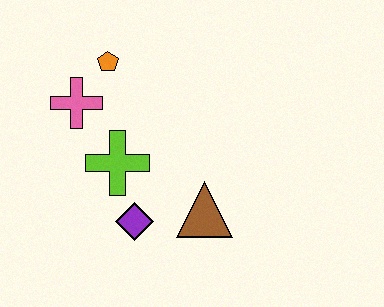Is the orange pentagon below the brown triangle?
No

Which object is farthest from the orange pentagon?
The brown triangle is farthest from the orange pentagon.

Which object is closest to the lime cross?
The purple diamond is closest to the lime cross.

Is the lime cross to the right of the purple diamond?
No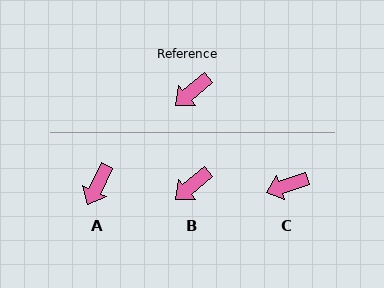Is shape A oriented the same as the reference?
No, it is off by about 24 degrees.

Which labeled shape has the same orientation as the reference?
B.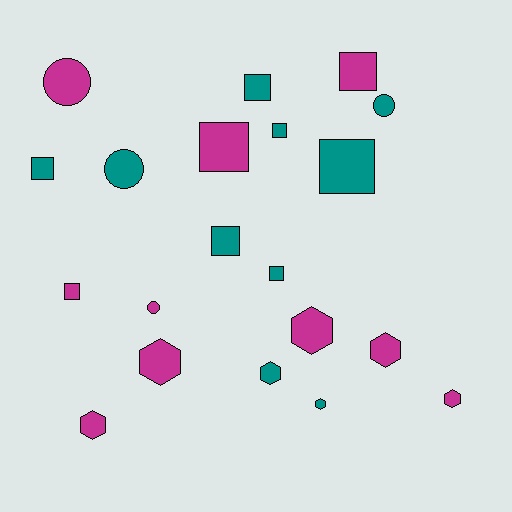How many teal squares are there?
There are 6 teal squares.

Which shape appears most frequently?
Square, with 9 objects.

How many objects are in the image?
There are 20 objects.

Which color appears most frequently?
Magenta, with 10 objects.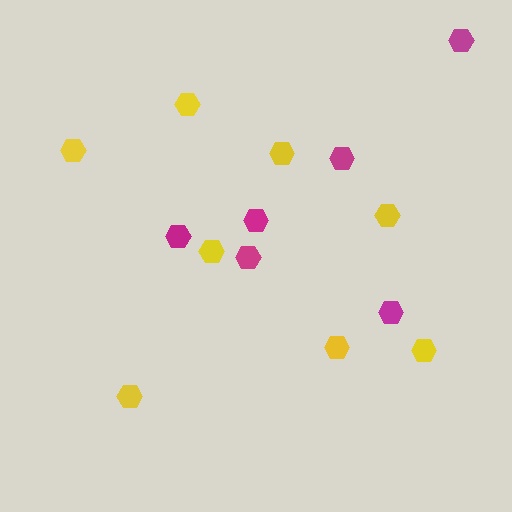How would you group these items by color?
There are 2 groups: one group of yellow hexagons (8) and one group of magenta hexagons (6).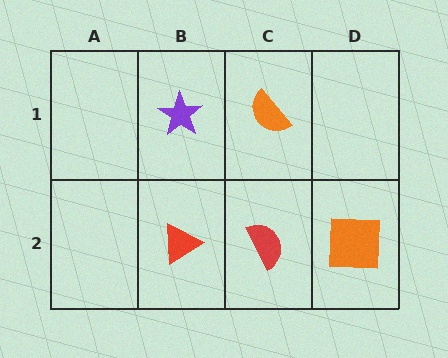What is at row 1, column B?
A purple star.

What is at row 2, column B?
A red triangle.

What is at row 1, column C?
An orange semicircle.